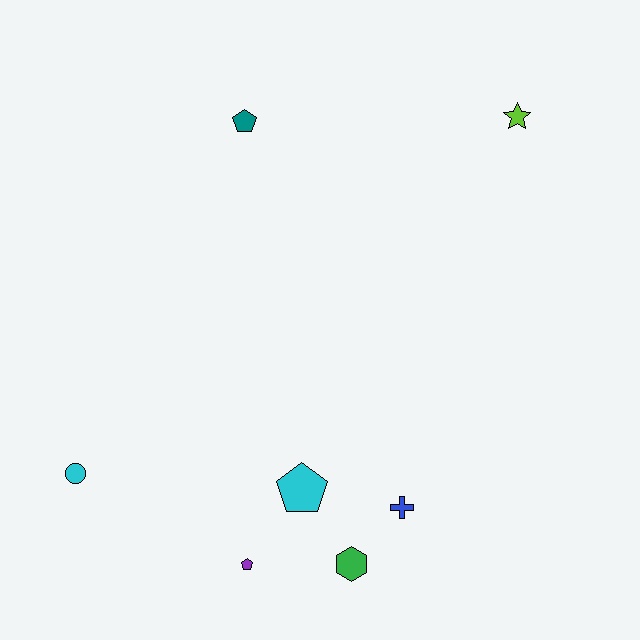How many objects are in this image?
There are 7 objects.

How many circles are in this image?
There is 1 circle.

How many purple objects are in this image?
There is 1 purple object.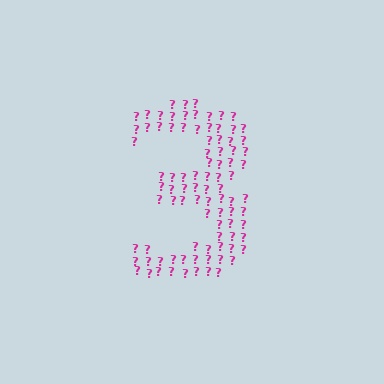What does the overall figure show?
The overall figure shows the digit 3.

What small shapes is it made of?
It is made of small question marks.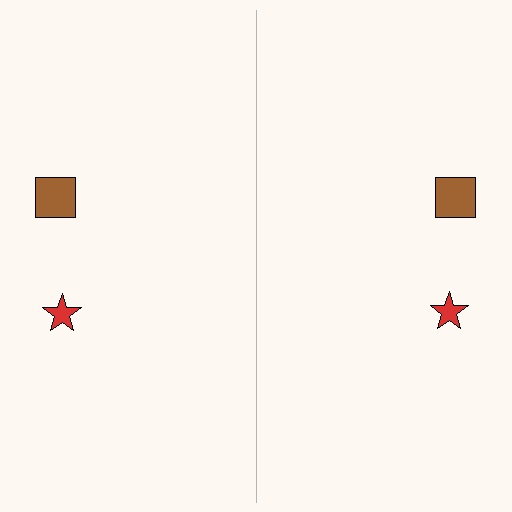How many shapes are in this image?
There are 4 shapes in this image.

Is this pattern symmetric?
Yes, this pattern has bilateral (reflection) symmetry.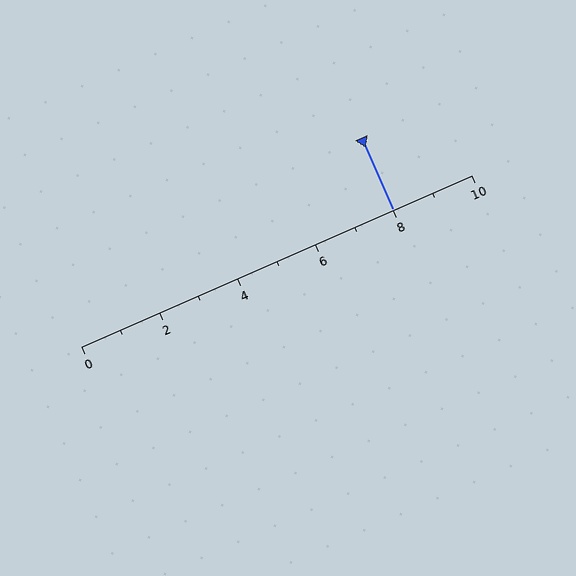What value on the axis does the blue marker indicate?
The marker indicates approximately 8.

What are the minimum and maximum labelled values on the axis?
The axis runs from 0 to 10.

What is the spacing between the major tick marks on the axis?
The major ticks are spaced 2 apart.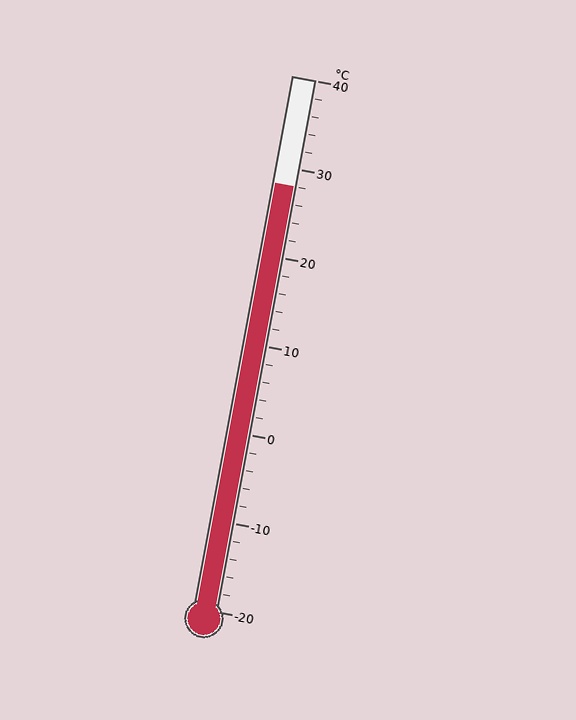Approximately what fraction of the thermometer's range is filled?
The thermometer is filled to approximately 80% of its range.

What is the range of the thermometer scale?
The thermometer scale ranges from -20°C to 40°C.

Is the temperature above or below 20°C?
The temperature is above 20°C.